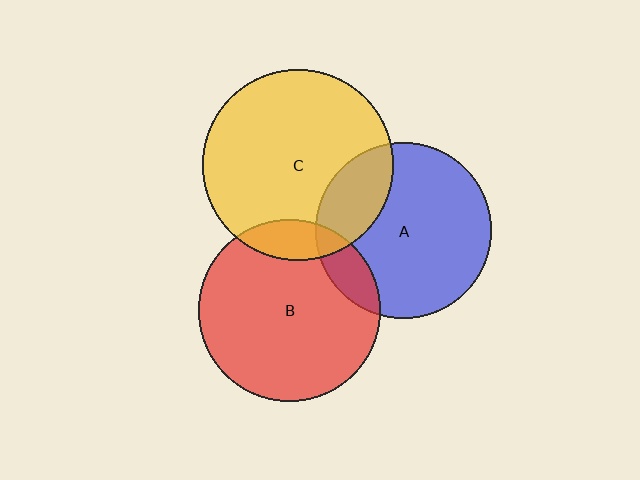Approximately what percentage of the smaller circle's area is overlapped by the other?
Approximately 20%.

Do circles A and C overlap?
Yes.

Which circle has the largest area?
Circle C (yellow).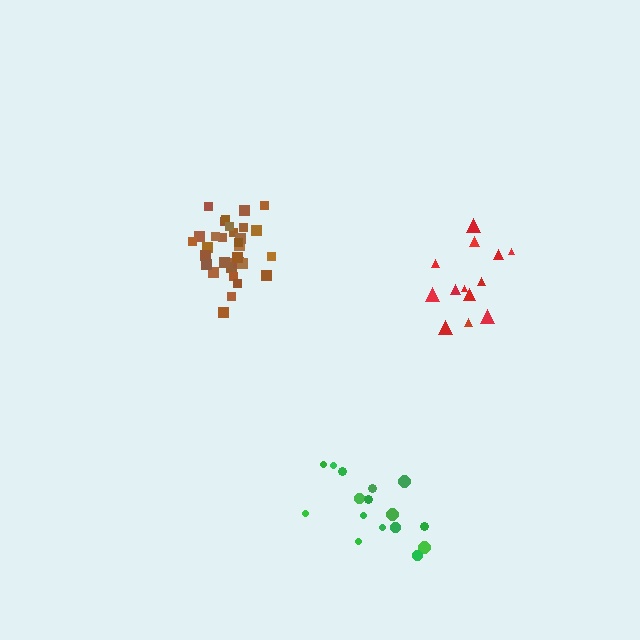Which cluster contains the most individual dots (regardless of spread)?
Brown (32).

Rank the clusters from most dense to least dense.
brown, red, green.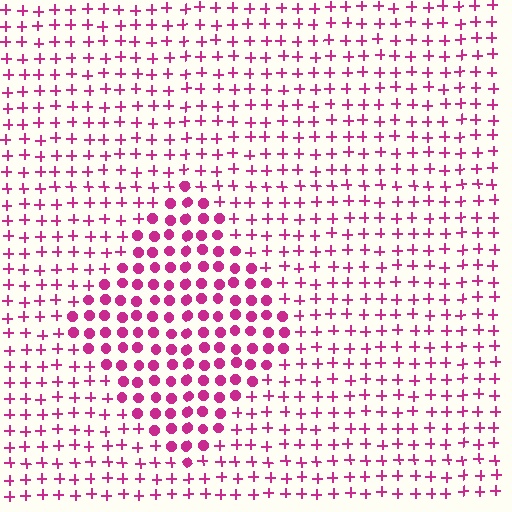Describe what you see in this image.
The image is filled with small magenta elements arranged in a uniform grid. A diamond-shaped region contains circles, while the surrounding area contains plus signs. The boundary is defined purely by the change in element shape.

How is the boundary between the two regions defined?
The boundary is defined by a change in element shape: circles inside vs. plus signs outside. All elements share the same color and spacing.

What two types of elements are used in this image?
The image uses circles inside the diamond region and plus signs outside it.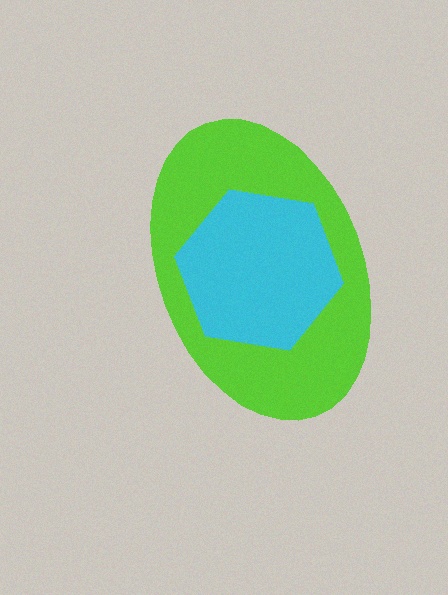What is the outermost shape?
The lime ellipse.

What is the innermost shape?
The cyan hexagon.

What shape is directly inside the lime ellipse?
The cyan hexagon.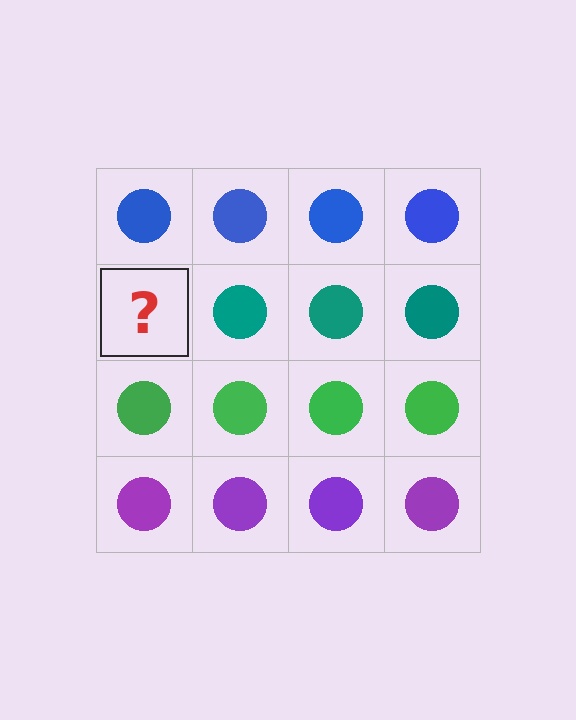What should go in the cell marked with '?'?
The missing cell should contain a teal circle.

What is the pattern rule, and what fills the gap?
The rule is that each row has a consistent color. The gap should be filled with a teal circle.